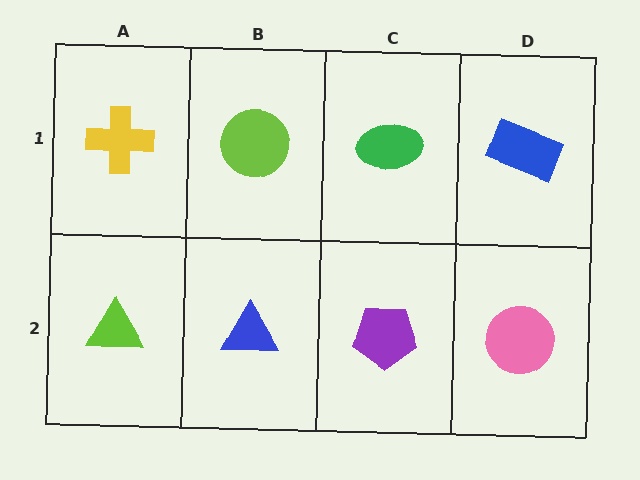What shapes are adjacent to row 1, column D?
A pink circle (row 2, column D), a green ellipse (row 1, column C).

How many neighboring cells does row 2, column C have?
3.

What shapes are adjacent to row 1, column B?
A blue triangle (row 2, column B), a yellow cross (row 1, column A), a green ellipse (row 1, column C).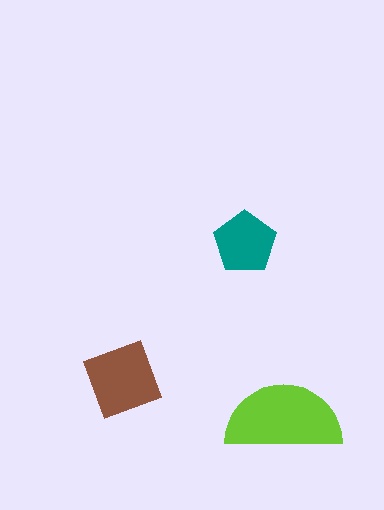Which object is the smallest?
The teal pentagon.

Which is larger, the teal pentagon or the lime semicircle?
The lime semicircle.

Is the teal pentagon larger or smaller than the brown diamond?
Smaller.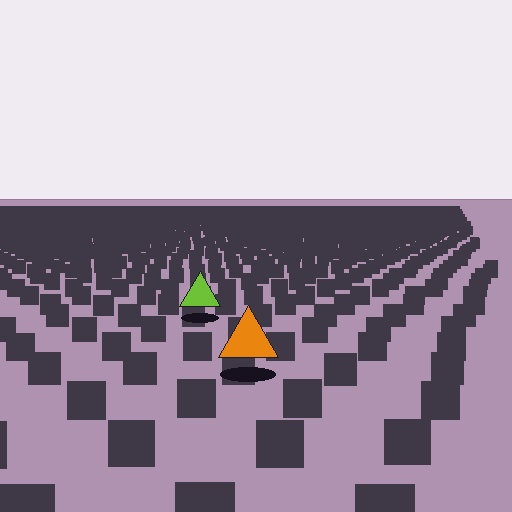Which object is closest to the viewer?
The orange triangle is closest. The texture marks near it are larger and more spread out.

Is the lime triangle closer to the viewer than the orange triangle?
No. The orange triangle is closer — you can tell from the texture gradient: the ground texture is coarser near it.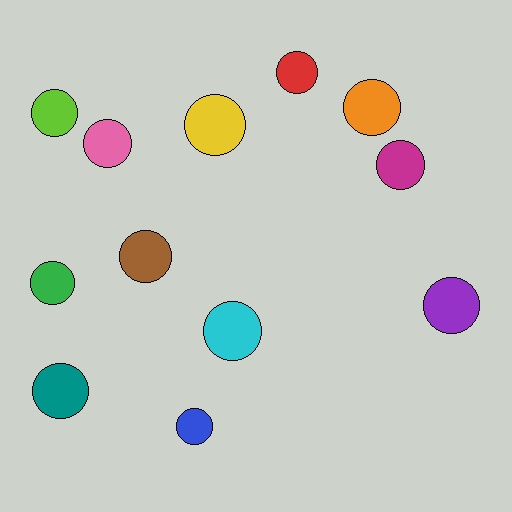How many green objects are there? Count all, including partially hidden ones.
There is 1 green object.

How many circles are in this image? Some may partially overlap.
There are 12 circles.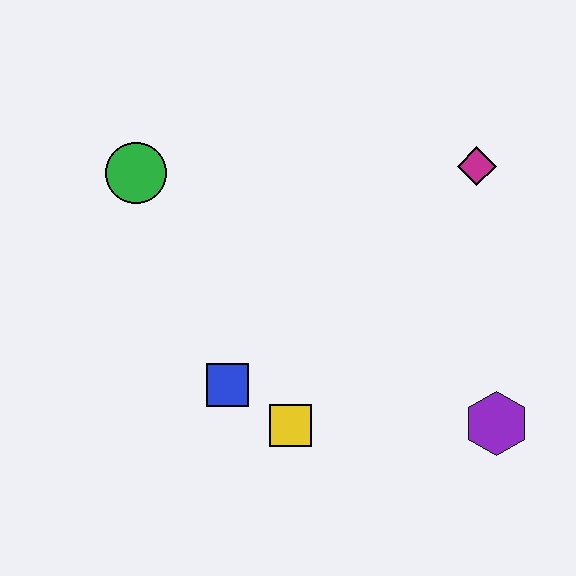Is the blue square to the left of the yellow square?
Yes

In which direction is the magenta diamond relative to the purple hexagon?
The magenta diamond is above the purple hexagon.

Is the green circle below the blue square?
No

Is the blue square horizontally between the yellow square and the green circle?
Yes